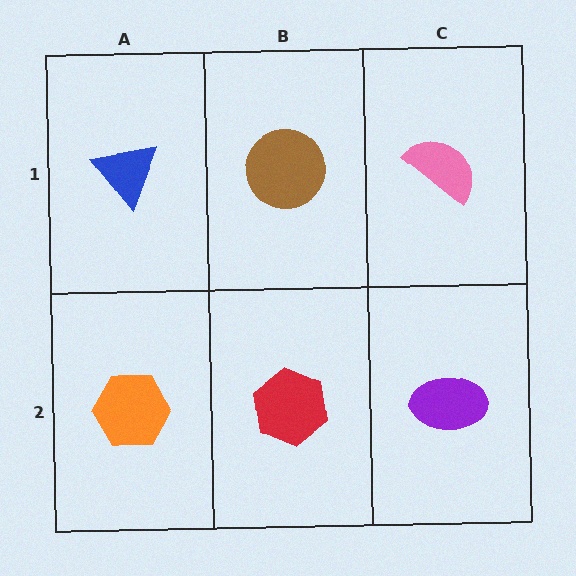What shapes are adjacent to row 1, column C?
A purple ellipse (row 2, column C), a brown circle (row 1, column B).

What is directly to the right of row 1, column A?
A brown circle.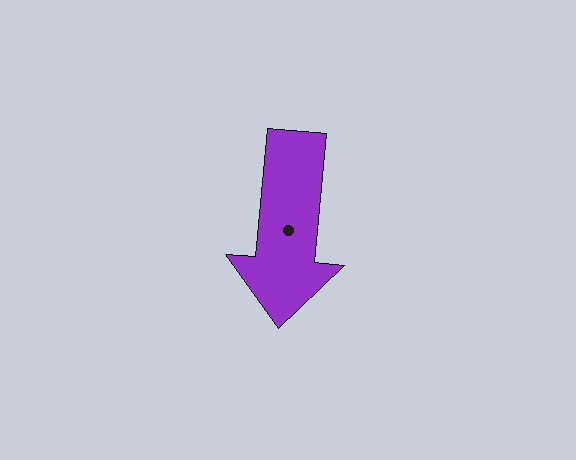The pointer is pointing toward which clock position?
Roughly 6 o'clock.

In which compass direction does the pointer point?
South.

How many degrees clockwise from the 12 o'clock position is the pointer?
Approximately 185 degrees.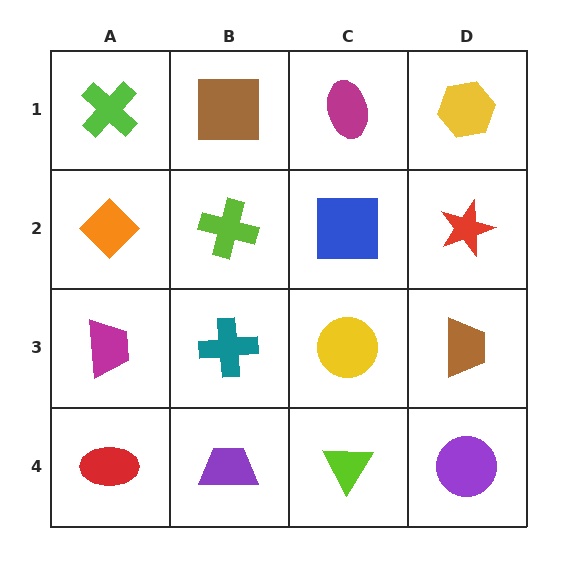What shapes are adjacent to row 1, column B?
A lime cross (row 2, column B), a lime cross (row 1, column A), a magenta ellipse (row 1, column C).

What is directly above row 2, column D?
A yellow hexagon.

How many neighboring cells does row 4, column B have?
3.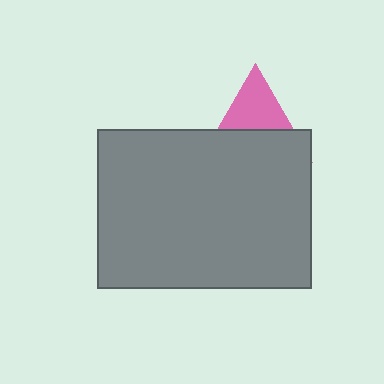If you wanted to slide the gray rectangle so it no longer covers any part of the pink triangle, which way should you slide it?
Slide it down — that is the most direct way to separate the two shapes.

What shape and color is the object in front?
The object in front is a gray rectangle.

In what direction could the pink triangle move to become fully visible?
The pink triangle could move up. That would shift it out from behind the gray rectangle entirely.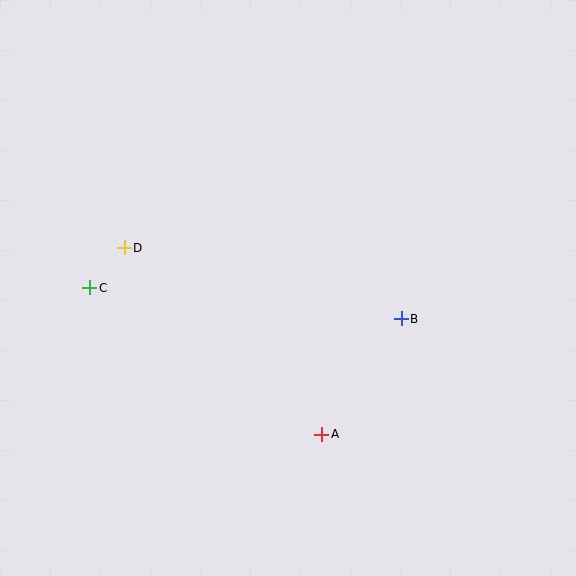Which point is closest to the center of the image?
Point B at (401, 319) is closest to the center.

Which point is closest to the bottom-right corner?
Point A is closest to the bottom-right corner.